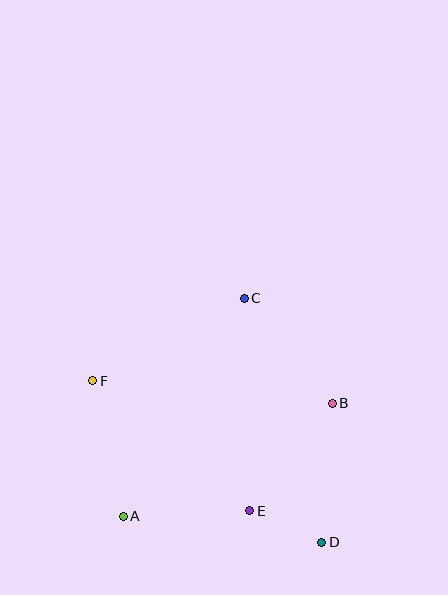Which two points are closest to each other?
Points D and E are closest to each other.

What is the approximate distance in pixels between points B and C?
The distance between B and C is approximately 137 pixels.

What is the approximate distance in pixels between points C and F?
The distance between C and F is approximately 172 pixels.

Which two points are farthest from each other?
Points D and F are farthest from each other.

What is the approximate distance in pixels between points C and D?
The distance between C and D is approximately 256 pixels.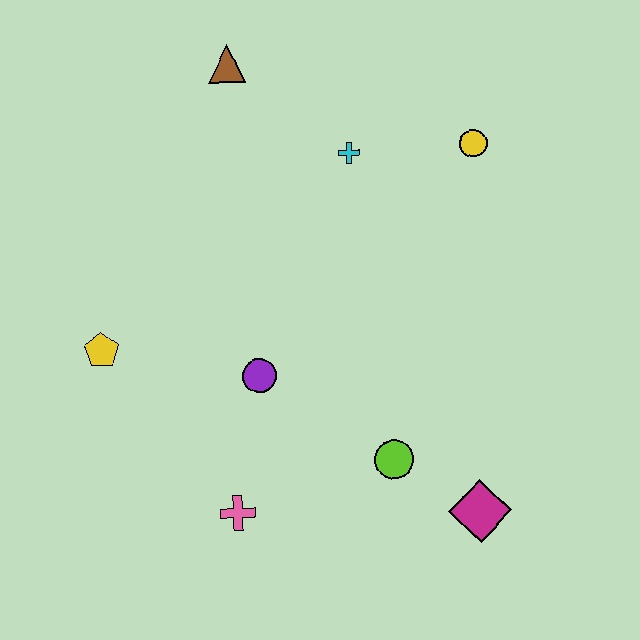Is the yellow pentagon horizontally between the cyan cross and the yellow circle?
No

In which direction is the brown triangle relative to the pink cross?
The brown triangle is above the pink cross.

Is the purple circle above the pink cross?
Yes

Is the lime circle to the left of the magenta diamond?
Yes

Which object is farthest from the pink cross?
The brown triangle is farthest from the pink cross.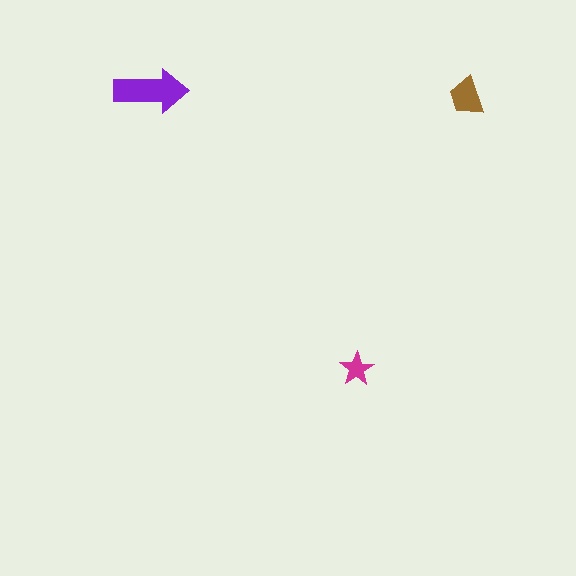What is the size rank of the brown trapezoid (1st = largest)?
2nd.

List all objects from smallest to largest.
The magenta star, the brown trapezoid, the purple arrow.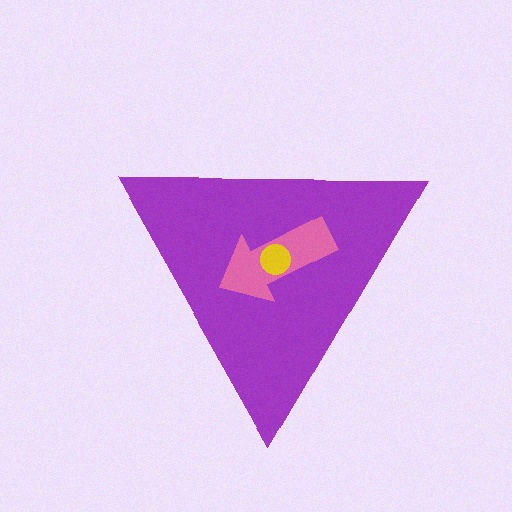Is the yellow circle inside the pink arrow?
Yes.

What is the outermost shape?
The purple triangle.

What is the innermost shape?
The yellow circle.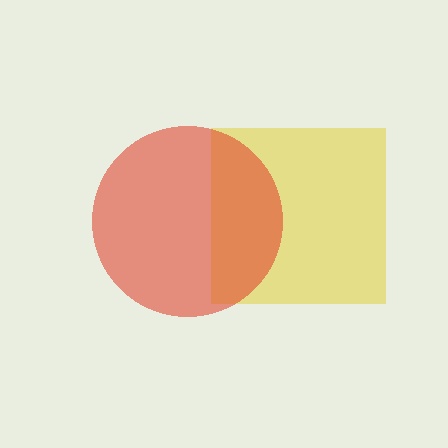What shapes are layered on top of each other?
The layered shapes are: a yellow square, a red circle.